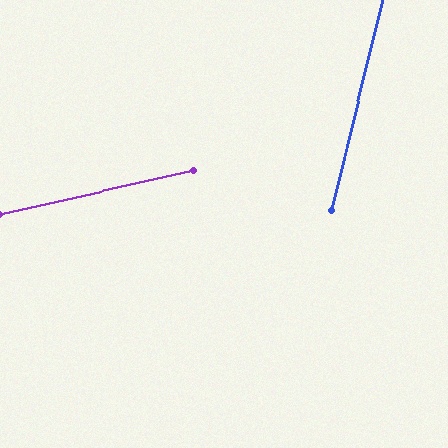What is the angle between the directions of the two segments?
Approximately 63 degrees.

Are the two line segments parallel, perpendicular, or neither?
Neither parallel nor perpendicular — they differ by about 63°.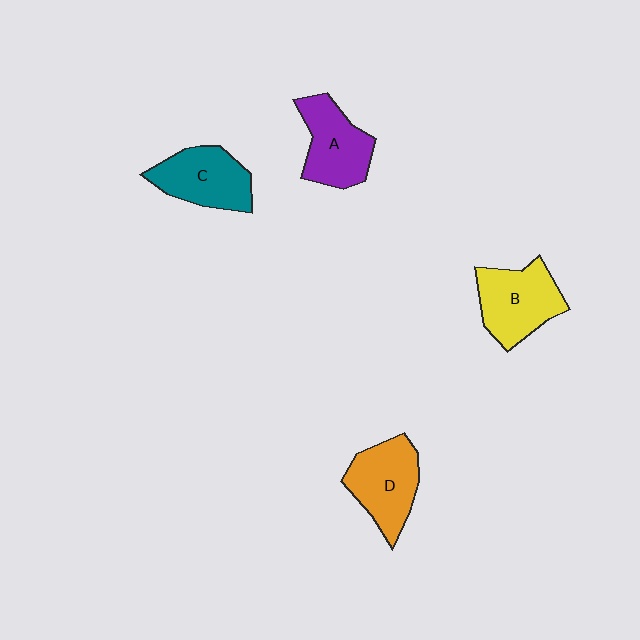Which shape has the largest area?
Shape B (yellow).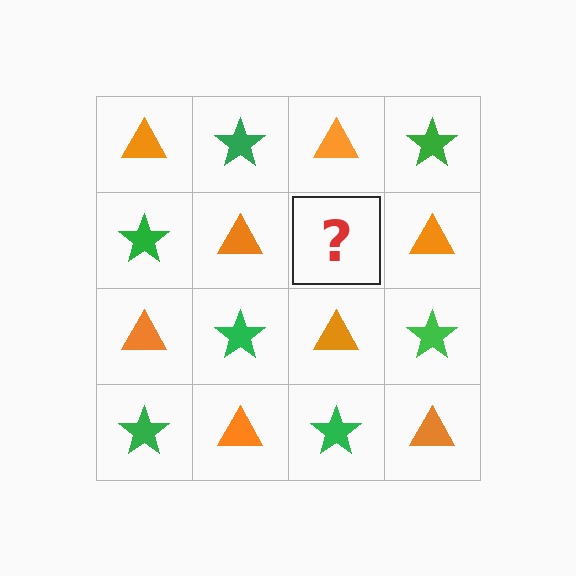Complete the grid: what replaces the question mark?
The question mark should be replaced with a green star.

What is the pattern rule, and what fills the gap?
The rule is that it alternates orange triangle and green star in a checkerboard pattern. The gap should be filled with a green star.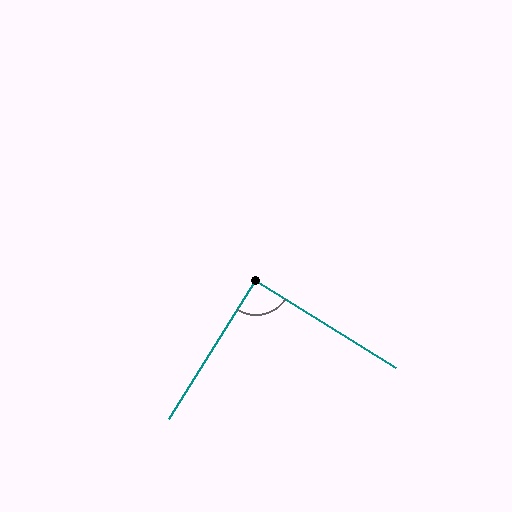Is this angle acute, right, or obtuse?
It is approximately a right angle.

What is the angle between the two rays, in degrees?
Approximately 90 degrees.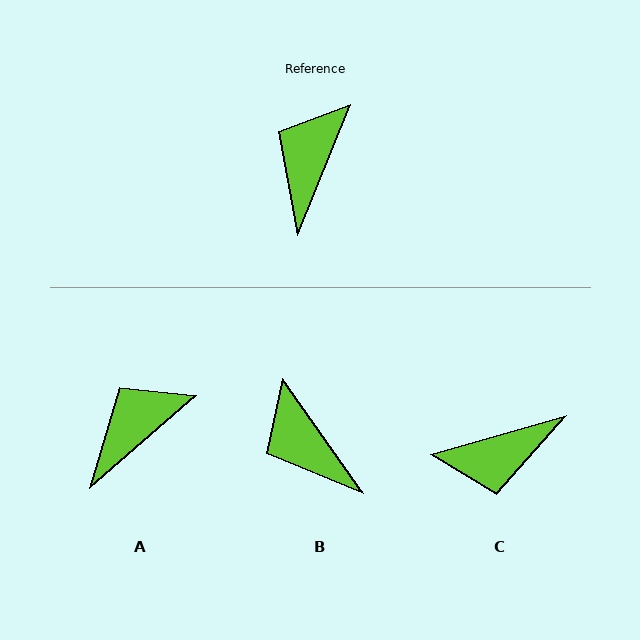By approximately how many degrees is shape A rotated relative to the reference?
Approximately 27 degrees clockwise.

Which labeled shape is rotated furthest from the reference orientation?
C, about 128 degrees away.